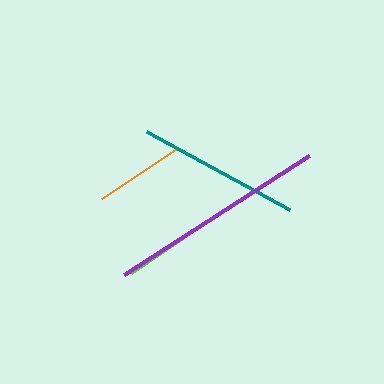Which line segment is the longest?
The purple line is the longest at approximately 220 pixels.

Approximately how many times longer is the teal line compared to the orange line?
The teal line is approximately 1.8 times the length of the orange line.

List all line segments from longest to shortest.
From longest to shortest: purple, teal, lime, orange.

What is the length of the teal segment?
The teal segment is approximately 164 pixels long.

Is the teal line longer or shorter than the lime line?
The teal line is longer than the lime line.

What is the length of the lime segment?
The lime segment is approximately 105 pixels long.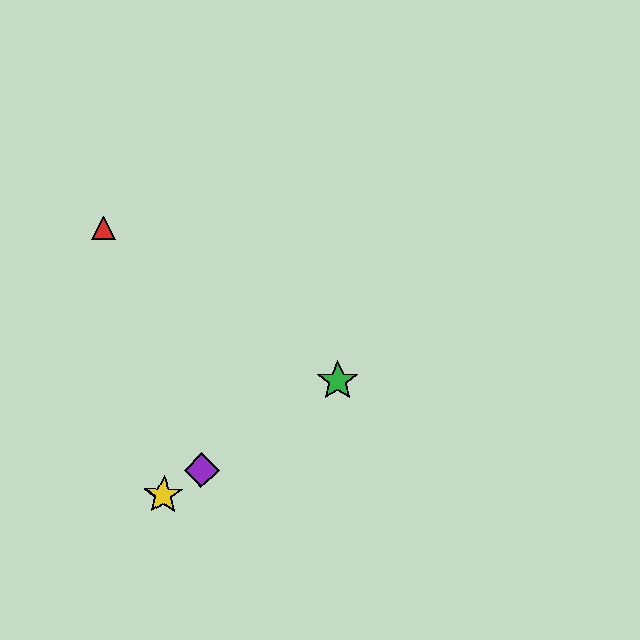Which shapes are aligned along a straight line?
The blue star, the green star, the yellow star, the purple diamond are aligned along a straight line.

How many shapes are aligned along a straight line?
4 shapes (the blue star, the green star, the yellow star, the purple diamond) are aligned along a straight line.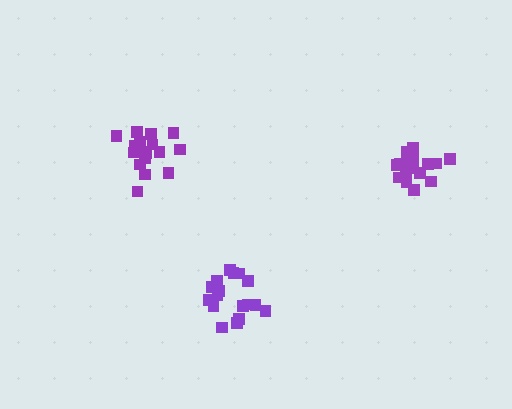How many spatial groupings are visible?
There are 3 spatial groupings.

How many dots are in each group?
Group 1: 18 dots, Group 2: 17 dots, Group 3: 17 dots (52 total).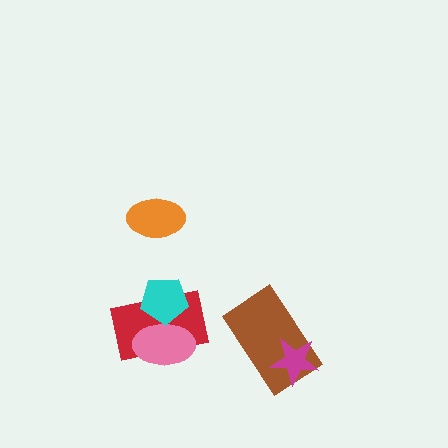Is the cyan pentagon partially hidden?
No, no other shape covers it.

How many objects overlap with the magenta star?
1 object overlaps with the magenta star.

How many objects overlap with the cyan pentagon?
2 objects overlap with the cyan pentagon.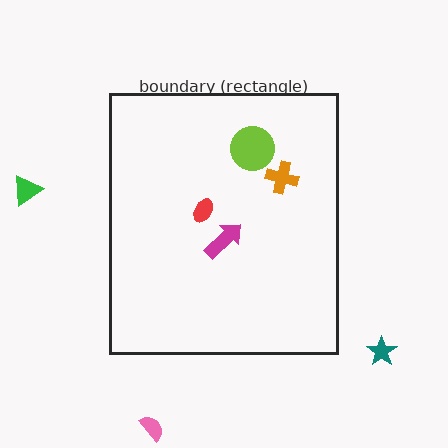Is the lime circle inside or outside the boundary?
Inside.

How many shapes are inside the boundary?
4 inside, 3 outside.